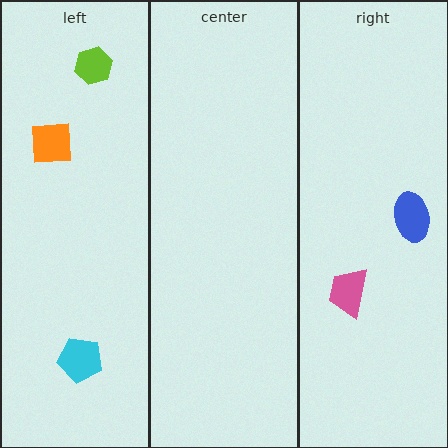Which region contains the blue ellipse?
The right region.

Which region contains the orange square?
The left region.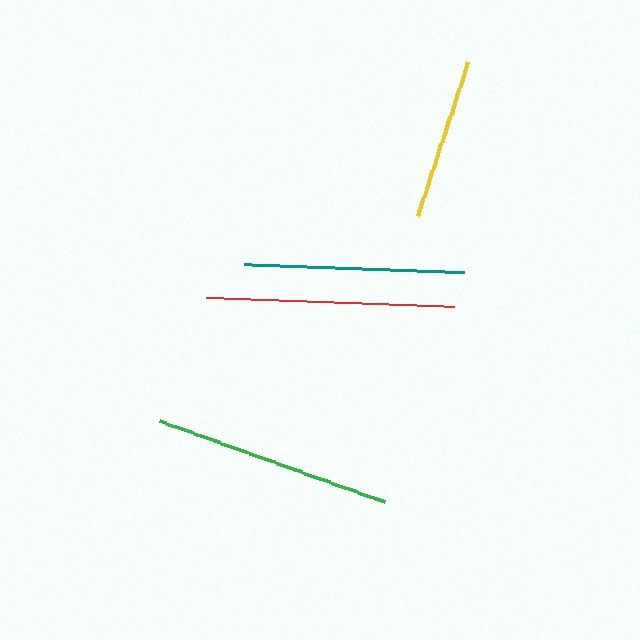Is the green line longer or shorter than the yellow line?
The green line is longer than the yellow line.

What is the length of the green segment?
The green segment is approximately 239 pixels long.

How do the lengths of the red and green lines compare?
The red and green lines are approximately the same length.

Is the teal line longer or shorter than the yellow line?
The teal line is longer than the yellow line.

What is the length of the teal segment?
The teal segment is approximately 219 pixels long.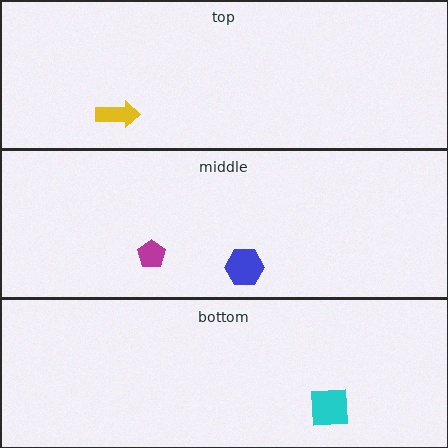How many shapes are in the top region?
1.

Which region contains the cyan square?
The bottom region.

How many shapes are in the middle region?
2.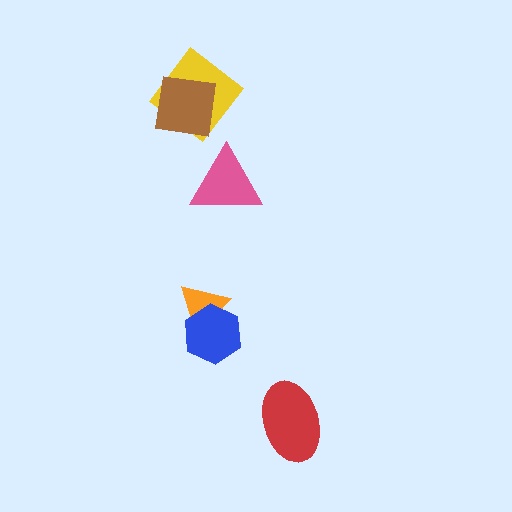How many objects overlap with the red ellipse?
0 objects overlap with the red ellipse.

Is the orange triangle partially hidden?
Yes, it is partially covered by another shape.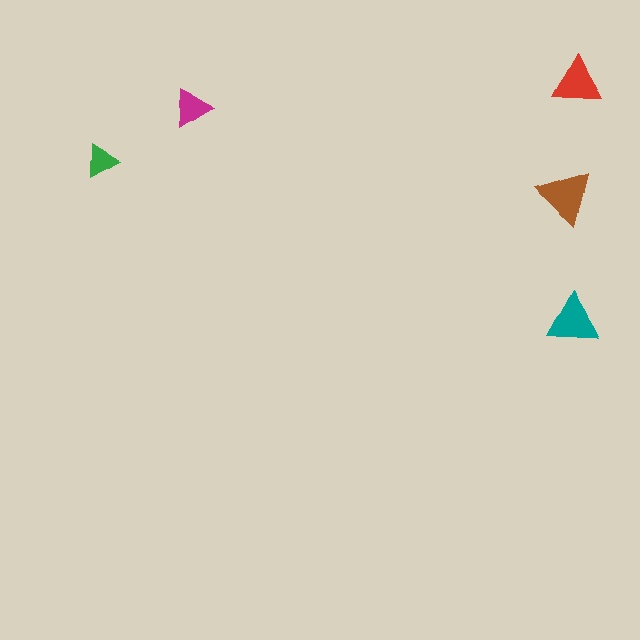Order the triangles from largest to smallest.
the brown one, the teal one, the red one, the magenta one, the green one.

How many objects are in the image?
There are 5 objects in the image.